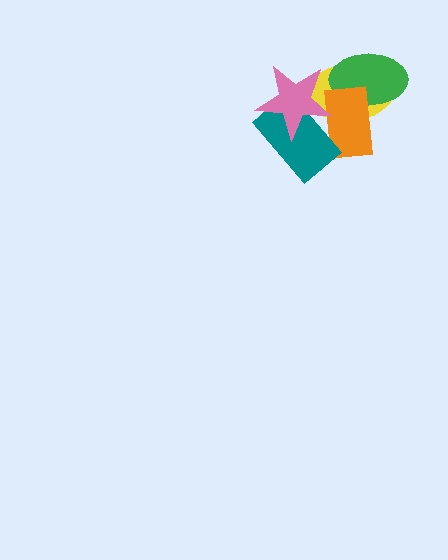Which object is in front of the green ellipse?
The orange rectangle is in front of the green ellipse.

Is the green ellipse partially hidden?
Yes, it is partially covered by another shape.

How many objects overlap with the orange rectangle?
4 objects overlap with the orange rectangle.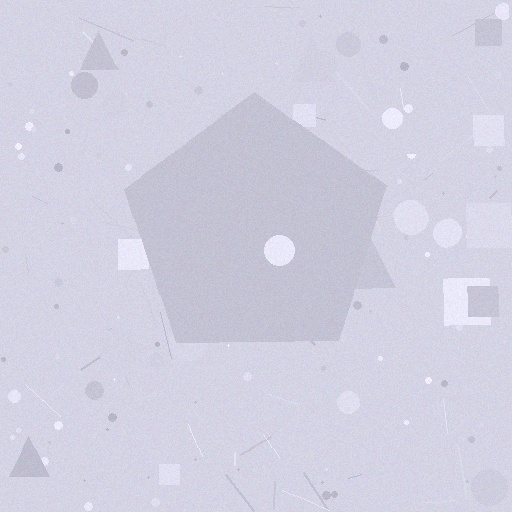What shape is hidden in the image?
A pentagon is hidden in the image.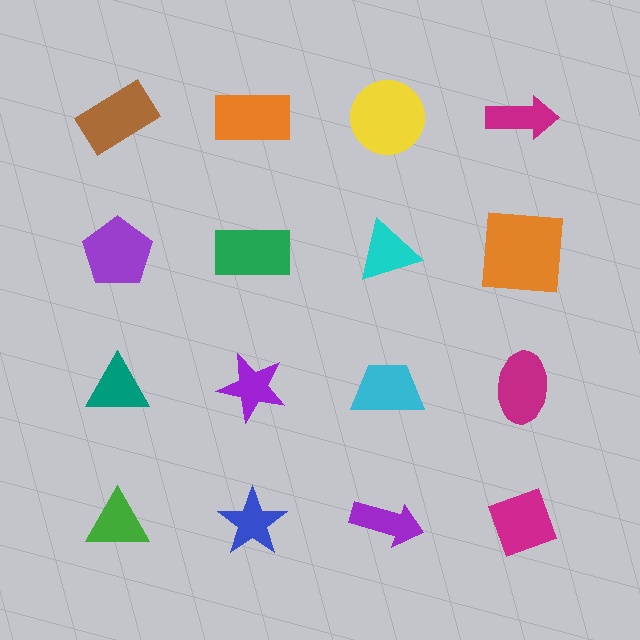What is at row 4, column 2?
A blue star.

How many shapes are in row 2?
4 shapes.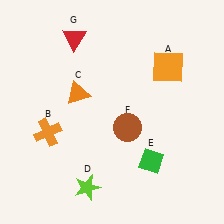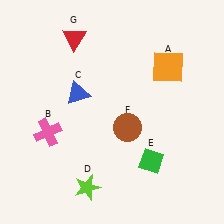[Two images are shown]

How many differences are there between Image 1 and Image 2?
There are 2 differences between the two images.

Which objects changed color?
B changed from orange to pink. C changed from orange to blue.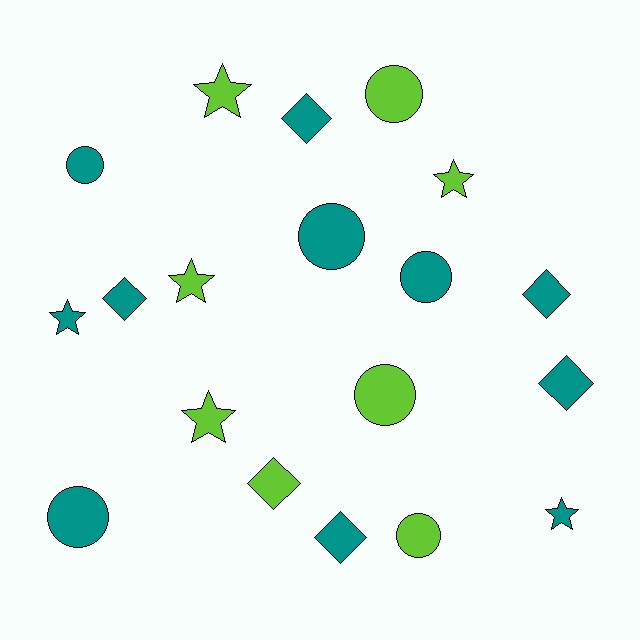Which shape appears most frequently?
Circle, with 7 objects.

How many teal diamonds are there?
There are 5 teal diamonds.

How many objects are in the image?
There are 19 objects.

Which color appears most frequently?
Teal, with 11 objects.